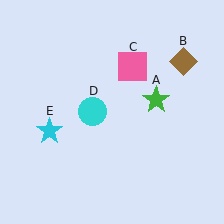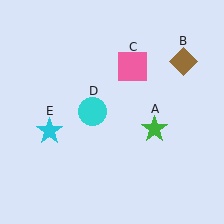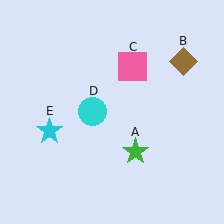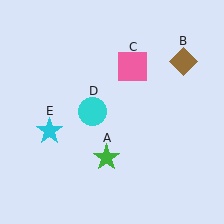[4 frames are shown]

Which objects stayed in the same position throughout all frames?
Brown diamond (object B) and pink square (object C) and cyan circle (object D) and cyan star (object E) remained stationary.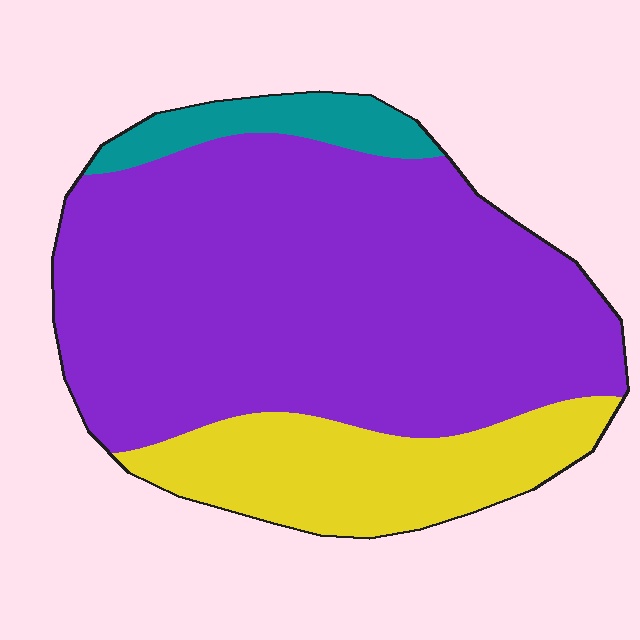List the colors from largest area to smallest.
From largest to smallest: purple, yellow, teal.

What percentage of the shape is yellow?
Yellow covers 21% of the shape.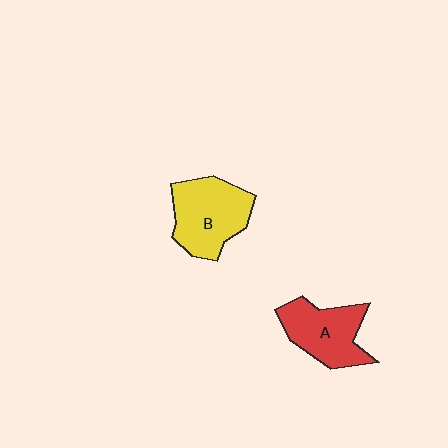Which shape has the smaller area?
Shape A (red).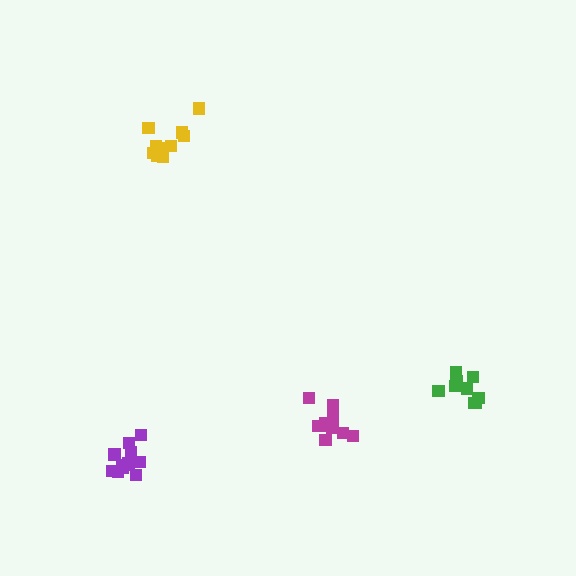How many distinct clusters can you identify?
There are 4 distinct clusters.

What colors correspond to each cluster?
The clusters are colored: yellow, magenta, green, purple.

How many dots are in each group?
Group 1: 12 dots, Group 2: 10 dots, Group 3: 11 dots, Group 4: 12 dots (45 total).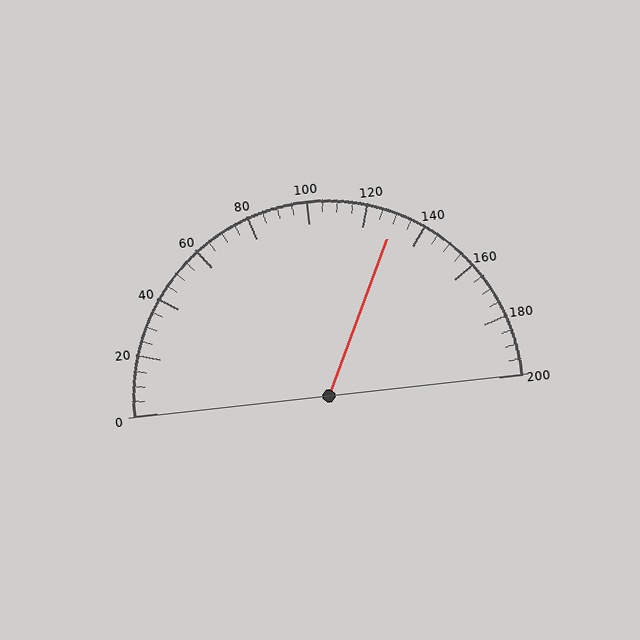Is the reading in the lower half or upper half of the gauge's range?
The reading is in the upper half of the range (0 to 200).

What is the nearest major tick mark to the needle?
The nearest major tick mark is 120.